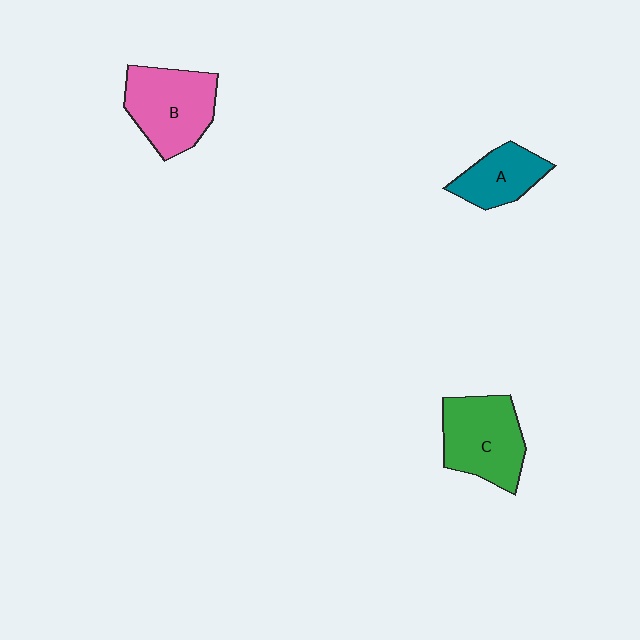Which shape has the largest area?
Shape B (pink).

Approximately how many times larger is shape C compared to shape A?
Approximately 1.5 times.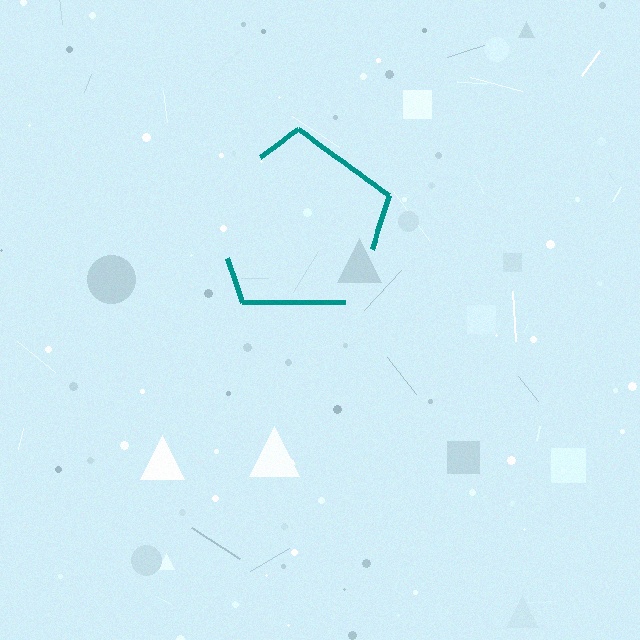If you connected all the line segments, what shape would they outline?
They would outline a pentagon.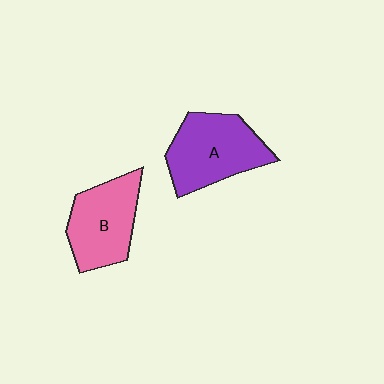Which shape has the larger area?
Shape A (purple).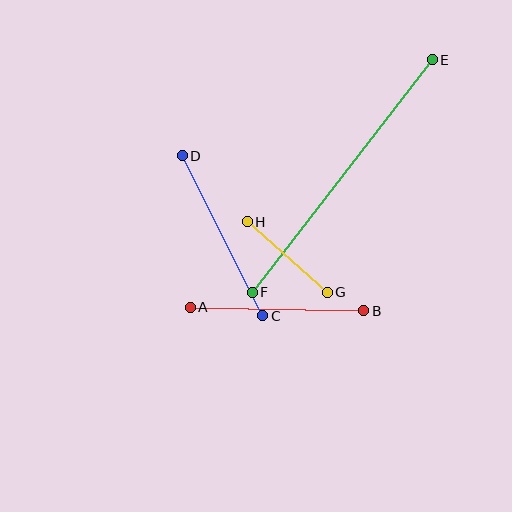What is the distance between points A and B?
The distance is approximately 174 pixels.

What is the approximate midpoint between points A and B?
The midpoint is at approximately (277, 309) pixels.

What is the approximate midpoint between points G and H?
The midpoint is at approximately (287, 257) pixels.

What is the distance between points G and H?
The distance is approximately 107 pixels.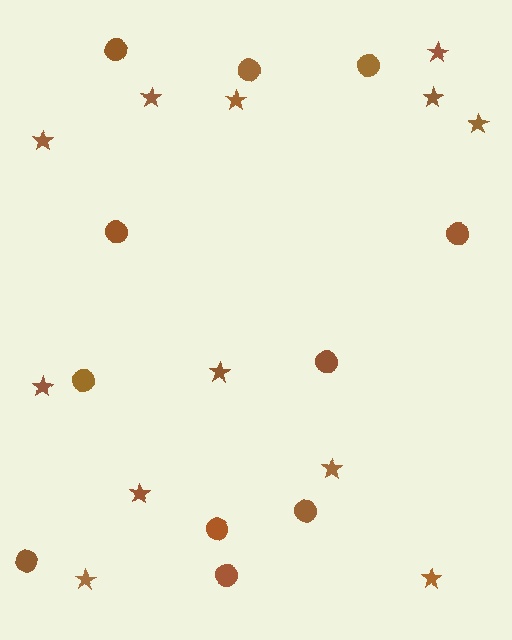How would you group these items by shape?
There are 2 groups: one group of circles (11) and one group of stars (12).